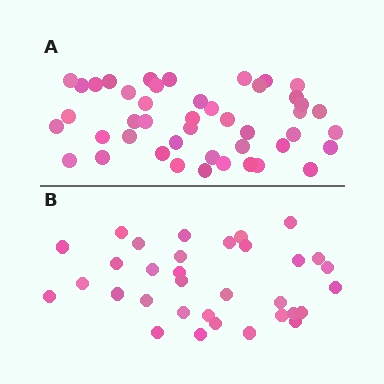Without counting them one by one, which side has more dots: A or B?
Region A (the top region) has more dots.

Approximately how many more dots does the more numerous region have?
Region A has roughly 12 or so more dots than region B.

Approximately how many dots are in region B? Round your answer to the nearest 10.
About 30 dots. (The exact count is 33, which rounds to 30.)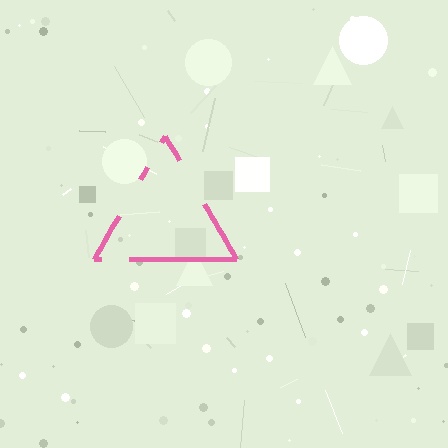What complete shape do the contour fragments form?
The contour fragments form a triangle.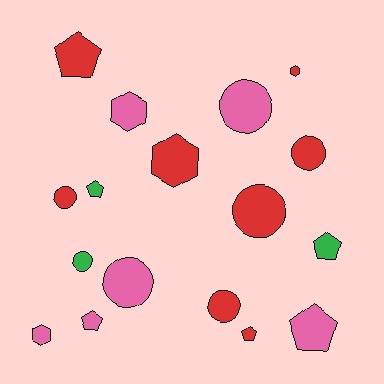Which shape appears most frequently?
Circle, with 7 objects.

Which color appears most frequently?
Red, with 8 objects.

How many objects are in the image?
There are 17 objects.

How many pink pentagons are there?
There are 2 pink pentagons.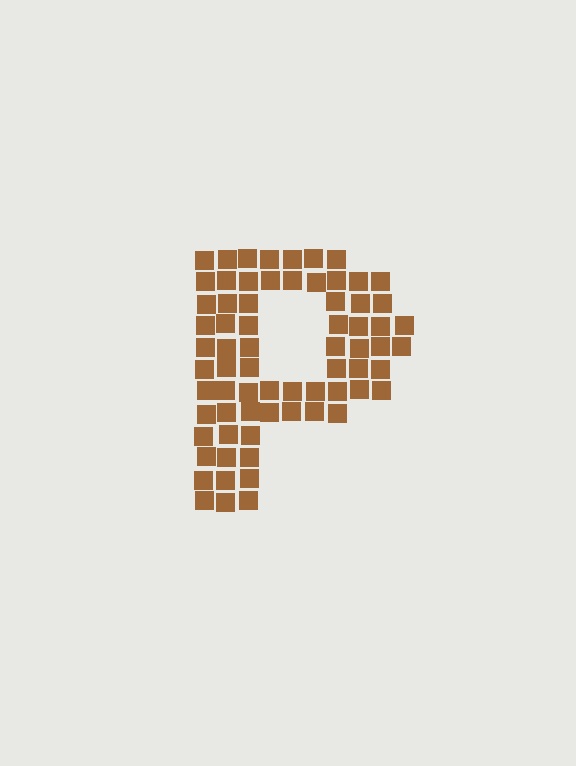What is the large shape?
The large shape is the letter P.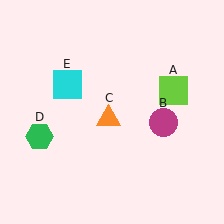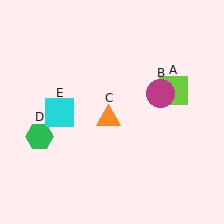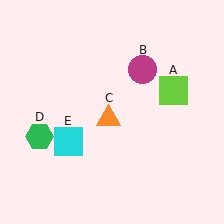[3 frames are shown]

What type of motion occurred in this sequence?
The magenta circle (object B), cyan square (object E) rotated counterclockwise around the center of the scene.